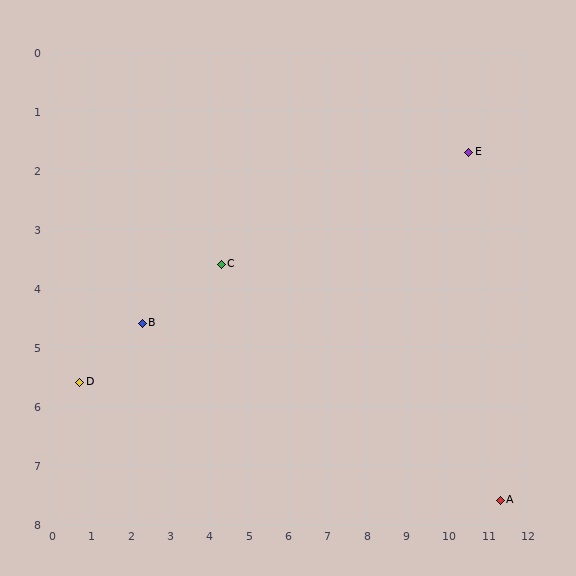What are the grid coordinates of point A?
Point A is at approximately (11.4, 7.6).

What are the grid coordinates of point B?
Point B is at approximately (2.3, 4.6).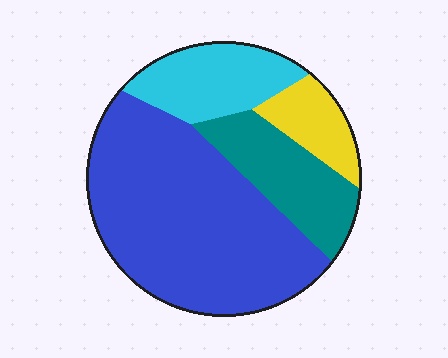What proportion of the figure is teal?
Teal takes up less than a quarter of the figure.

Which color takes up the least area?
Yellow, at roughly 10%.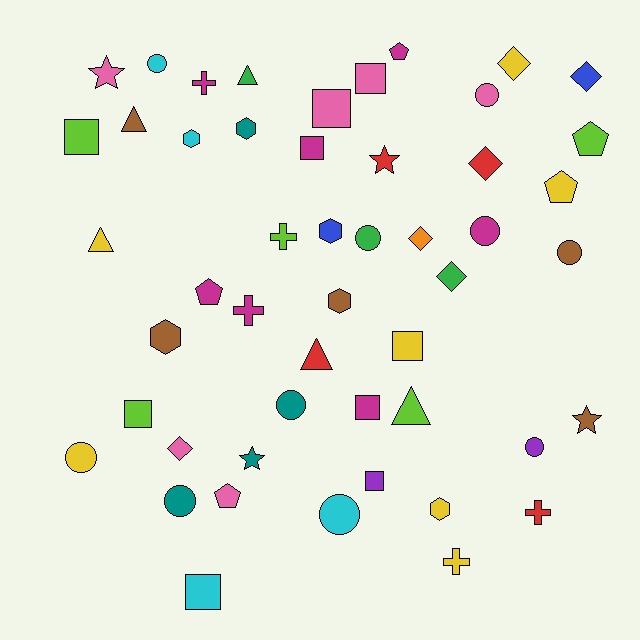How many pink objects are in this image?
There are 6 pink objects.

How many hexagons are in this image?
There are 6 hexagons.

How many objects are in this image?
There are 50 objects.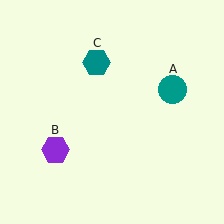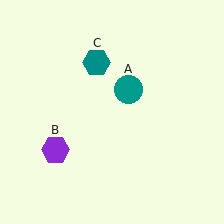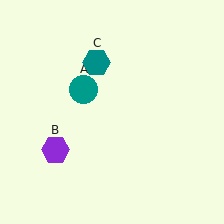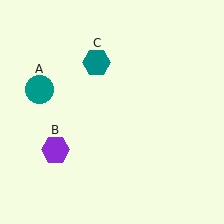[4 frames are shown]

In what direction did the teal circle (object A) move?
The teal circle (object A) moved left.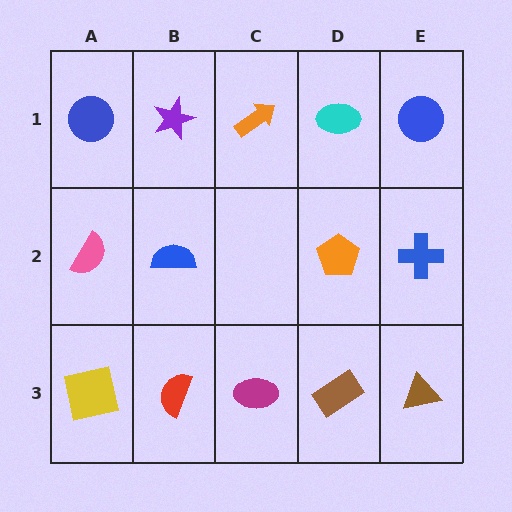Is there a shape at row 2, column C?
No, that cell is empty.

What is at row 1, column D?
A cyan ellipse.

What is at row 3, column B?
A red semicircle.